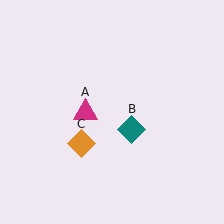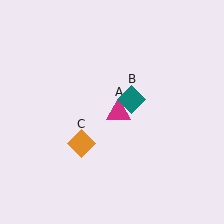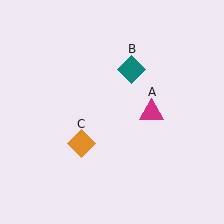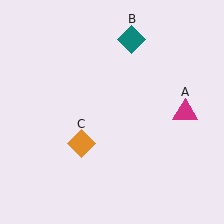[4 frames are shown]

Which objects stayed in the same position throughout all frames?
Orange diamond (object C) remained stationary.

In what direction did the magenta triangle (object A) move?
The magenta triangle (object A) moved right.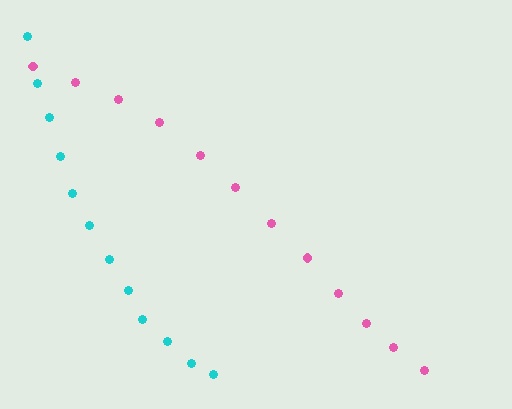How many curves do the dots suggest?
There are 2 distinct paths.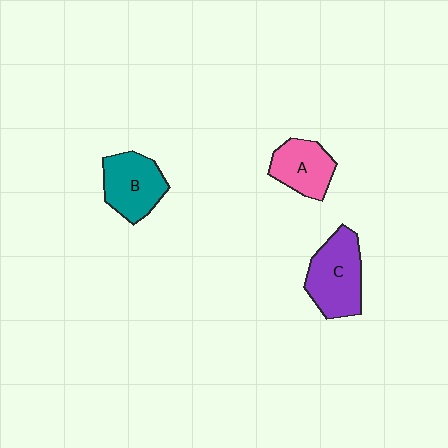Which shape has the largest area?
Shape C (purple).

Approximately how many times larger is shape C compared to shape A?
Approximately 1.4 times.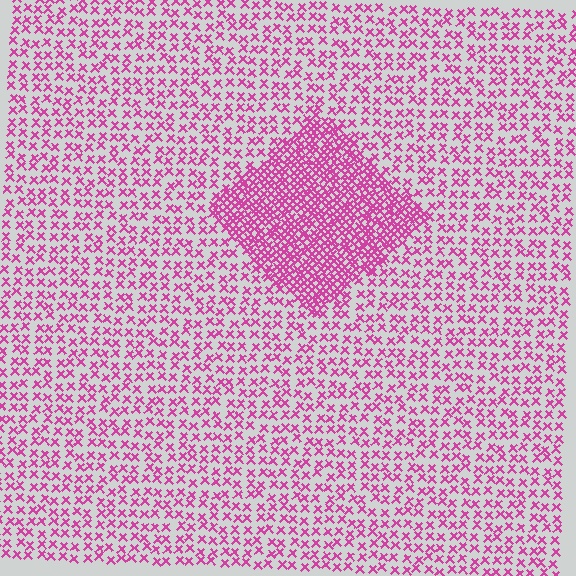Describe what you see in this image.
The image contains small magenta elements arranged at two different densities. A diamond-shaped region is visible where the elements are more densely packed than the surrounding area.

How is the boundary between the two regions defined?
The boundary is defined by a change in element density (approximately 2.4x ratio). All elements are the same color, size, and shape.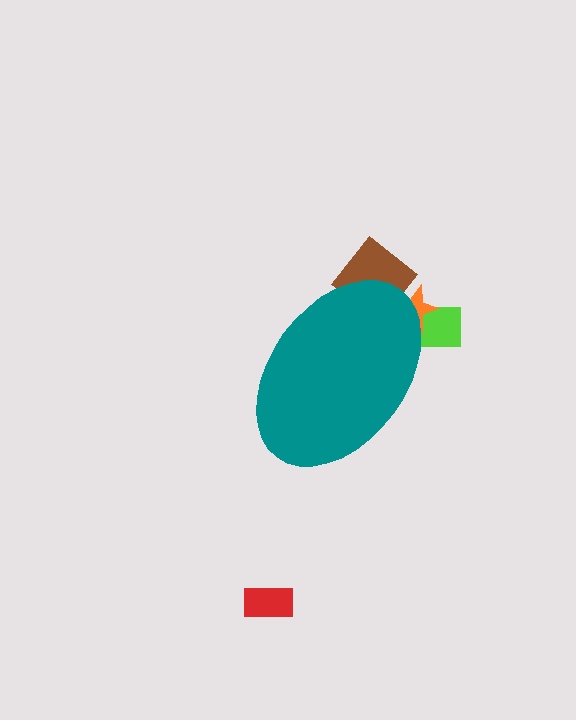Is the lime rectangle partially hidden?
Yes, the lime rectangle is partially hidden behind the teal ellipse.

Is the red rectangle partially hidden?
No, the red rectangle is fully visible.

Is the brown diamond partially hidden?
Yes, the brown diamond is partially hidden behind the teal ellipse.